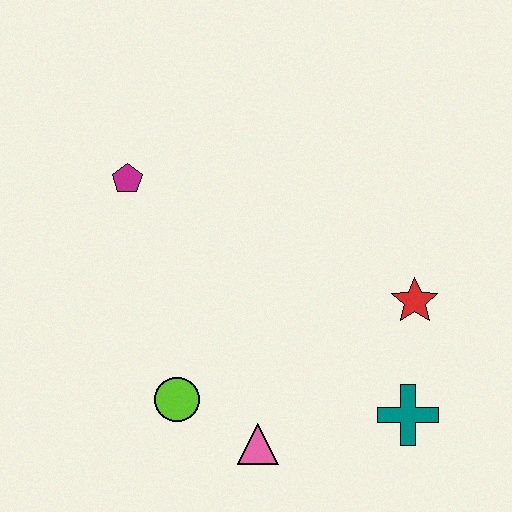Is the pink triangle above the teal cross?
No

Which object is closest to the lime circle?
The pink triangle is closest to the lime circle.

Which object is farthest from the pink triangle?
The magenta pentagon is farthest from the pink triangle.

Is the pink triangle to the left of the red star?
Yes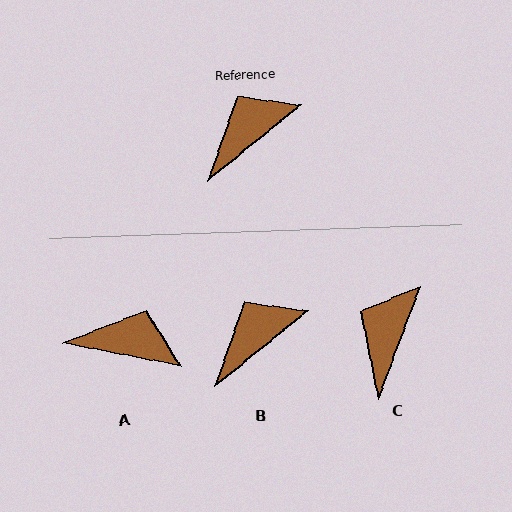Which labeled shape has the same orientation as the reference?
B.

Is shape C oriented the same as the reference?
No, it is off by about 30 degrees.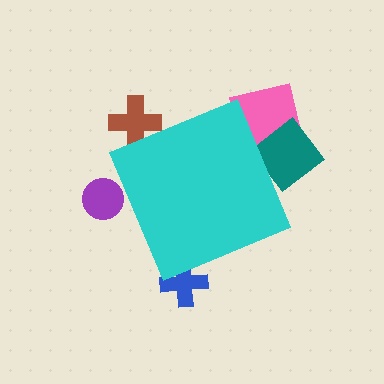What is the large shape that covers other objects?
A cyan diamond.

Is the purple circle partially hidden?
Yes, the purple circle is partially hidden behind the cyan diamond.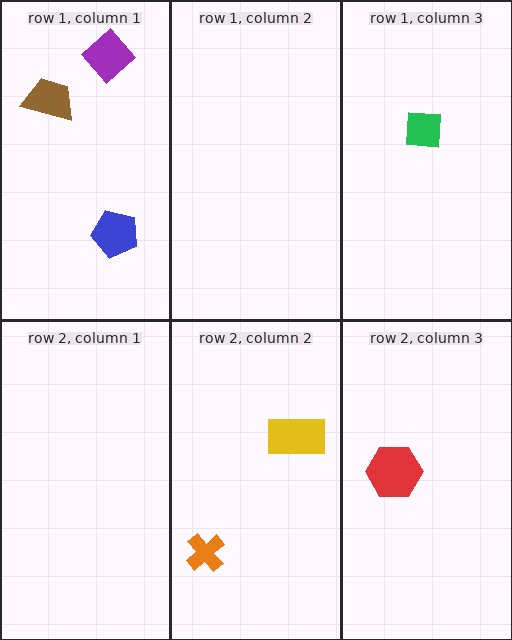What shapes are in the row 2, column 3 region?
The red hexagon.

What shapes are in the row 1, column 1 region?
The purple diamond, the blue pentagon, the brown trapezoid.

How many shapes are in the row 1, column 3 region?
1.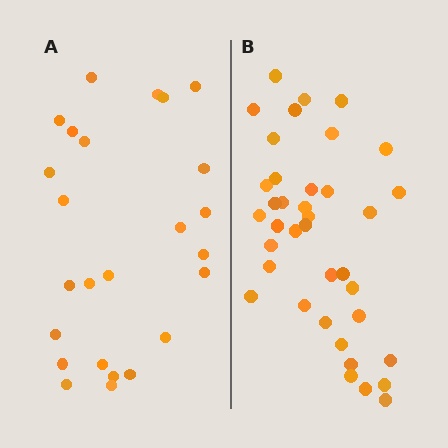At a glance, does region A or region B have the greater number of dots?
Region B (the right region) has more dots.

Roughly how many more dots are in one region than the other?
Region B has approximately 15 more dots than region A.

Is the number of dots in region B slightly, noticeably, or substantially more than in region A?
Region B has substantially more. The ratio is roughly 1.5 to 1.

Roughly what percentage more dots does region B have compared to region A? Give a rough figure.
About 50% more.